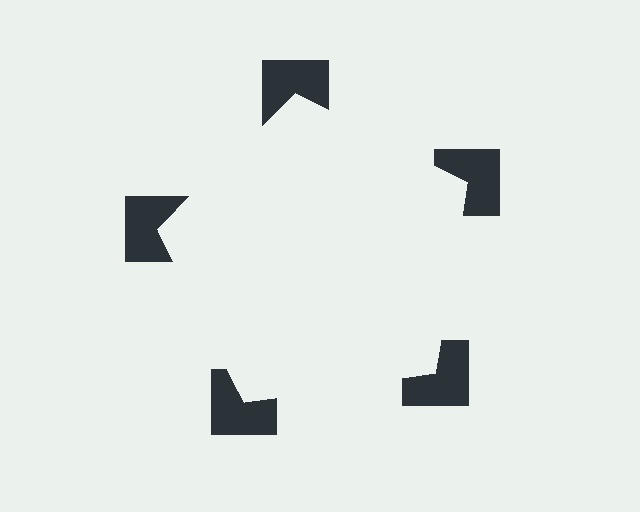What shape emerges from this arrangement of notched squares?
An illusory pentagon — its edges are inferred from the aligned wedge cuts in the notched squares, not physically drawn.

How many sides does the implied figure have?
5 sides.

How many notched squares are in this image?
There are 5 — one at each vertex of the illusory pentagon.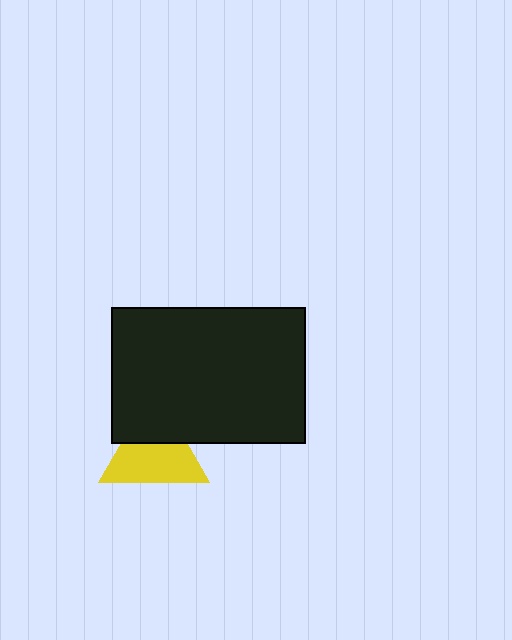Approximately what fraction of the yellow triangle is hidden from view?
Roughly 35% of the yellow triangle is hidden behind the black rectangle.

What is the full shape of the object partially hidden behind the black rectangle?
The partially hidden object is a yellow triangle.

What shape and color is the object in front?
The object in front is a black rectangle.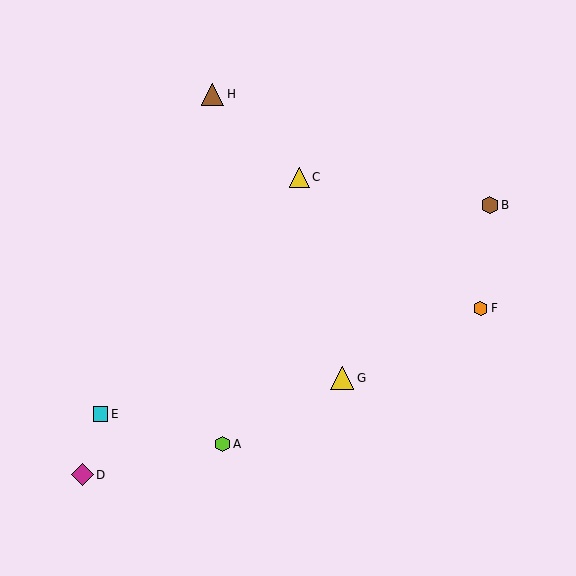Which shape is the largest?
The yellow triangle (labeled G) is the largest.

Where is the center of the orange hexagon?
The center of the orange hexagon is at (481, 308).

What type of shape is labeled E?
Shape E is a cyan square.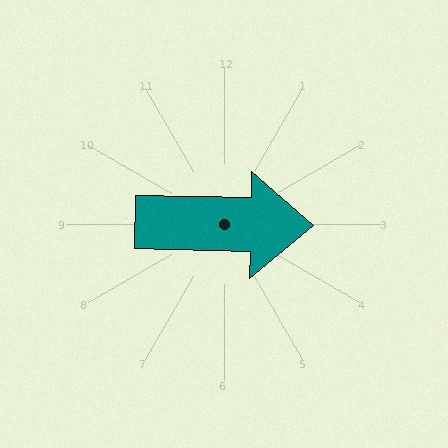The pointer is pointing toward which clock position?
Roughly 3 o'clock.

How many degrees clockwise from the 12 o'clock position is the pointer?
Approximately 91 degrees.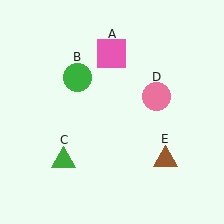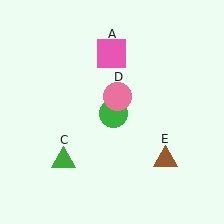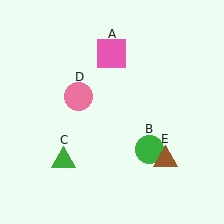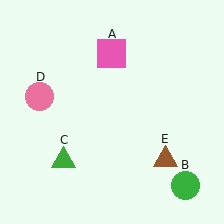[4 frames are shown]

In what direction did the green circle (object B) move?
The green circle (object B) moved down and to the right.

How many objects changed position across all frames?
2 objects changed position: green circle (object B), pink circle (object D).